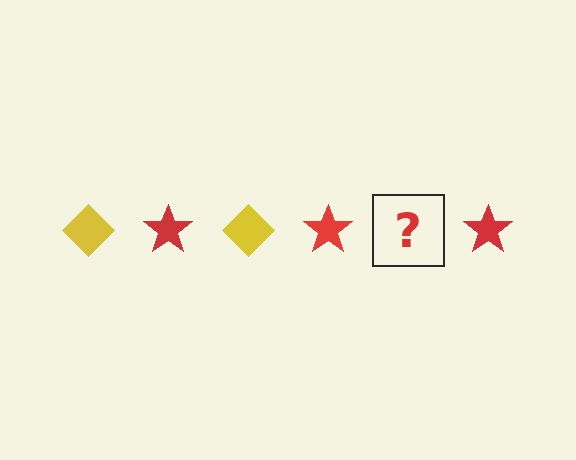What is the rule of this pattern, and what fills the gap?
The rule is that the pattern alternates between yellow diamond and red star. The gap should be filled with a yellow diamond.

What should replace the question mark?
The question mark should be replaced with a yellow diamond.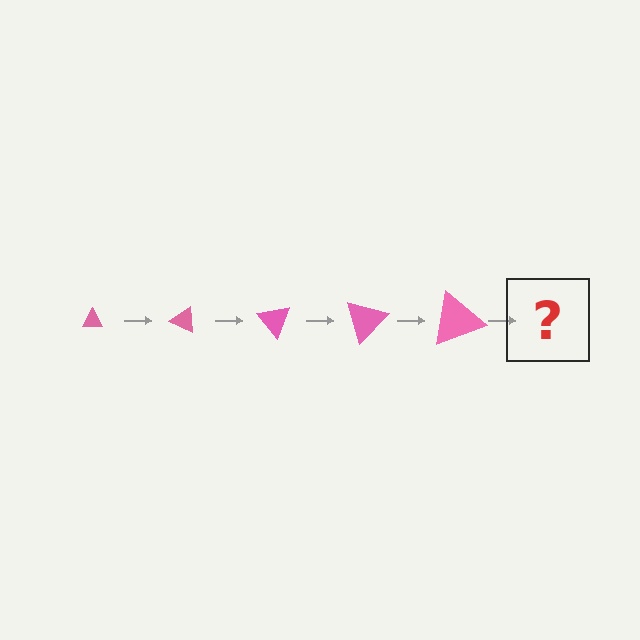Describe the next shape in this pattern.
It should be a triangle, larger than the previous one and rotated 125 degrees from the start.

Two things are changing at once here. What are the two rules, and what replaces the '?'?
The two rules are that the triangle grows larger each step and it rotates 25 degrees each step. The '?' should be a triangle, larger than the previous one and rotated 125 degrees from the start.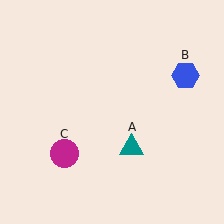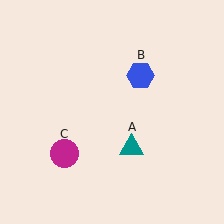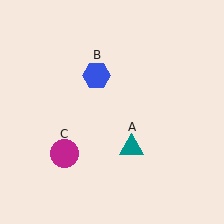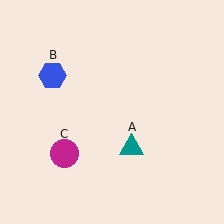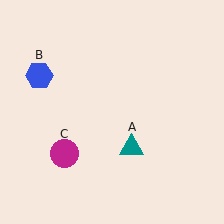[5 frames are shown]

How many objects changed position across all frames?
1 object changed position: blue hexagon (object B).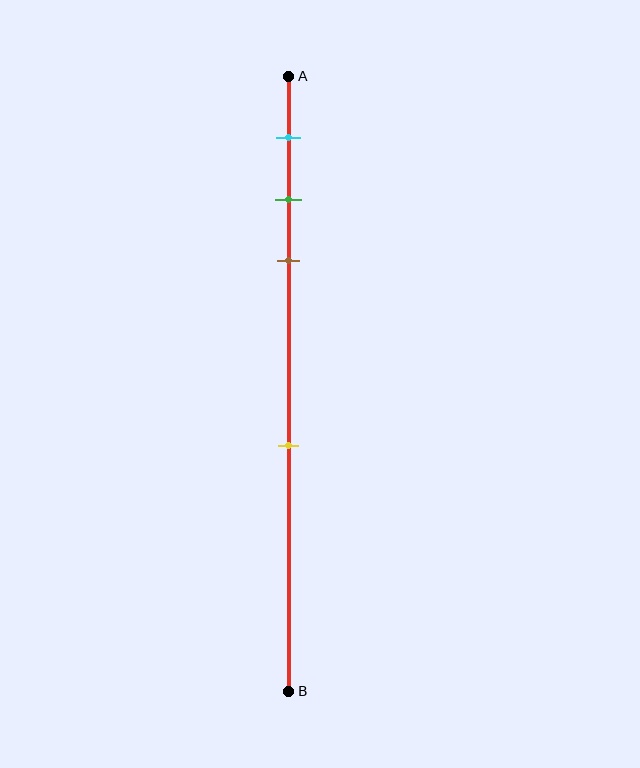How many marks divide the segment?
There are 4 marks dividing the segment.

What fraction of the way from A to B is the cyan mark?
The cyan mark is approximately 10% (0.1) of the way from A to B.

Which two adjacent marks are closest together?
The green and brown marks are the closest adjacent pair.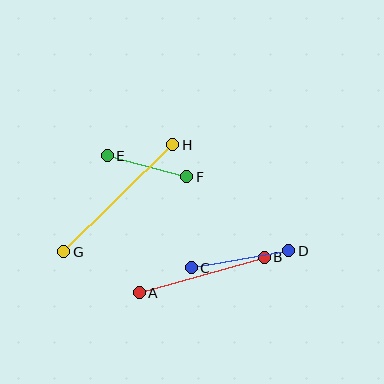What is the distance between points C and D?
The distance is approximately 99 pixels.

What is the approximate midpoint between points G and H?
The midpoint is at approximately (118, 198) pixels.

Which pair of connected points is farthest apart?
Points G and H are farthest apart.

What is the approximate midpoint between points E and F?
The midpoint is at approximately (147, 166) pixels.